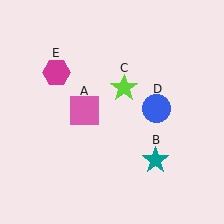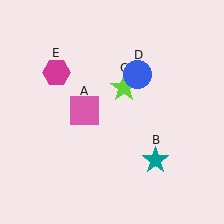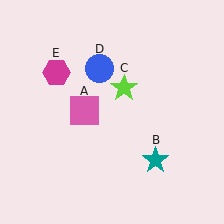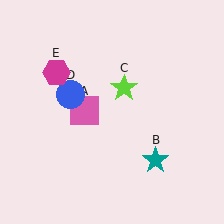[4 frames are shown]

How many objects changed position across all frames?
1 object changed position: blue circle (object D).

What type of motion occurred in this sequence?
The blue circle (object D) rotated counterclockwise around the center of the scene.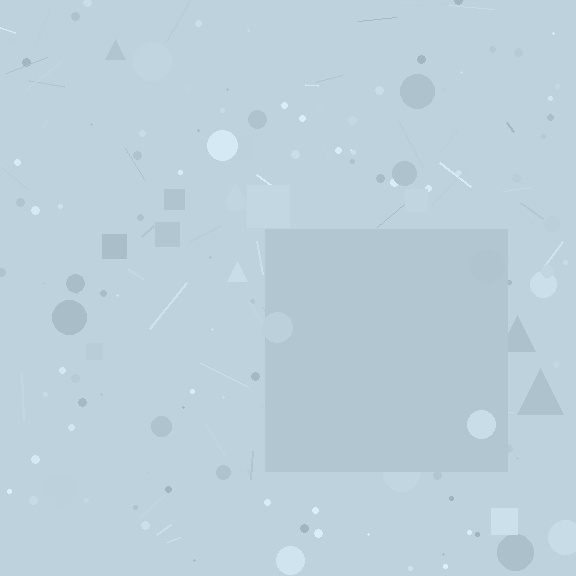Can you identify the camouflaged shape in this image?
The camouflaged shape is a square.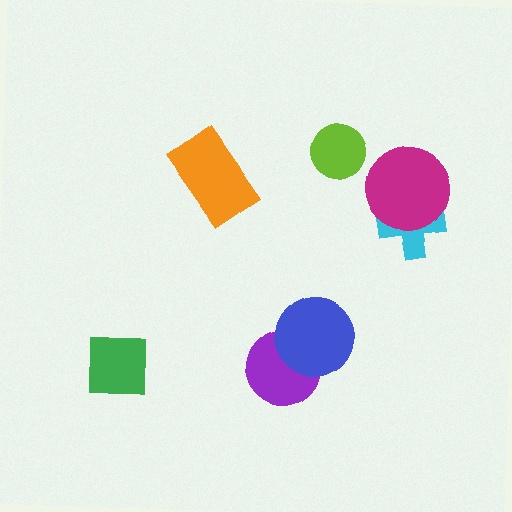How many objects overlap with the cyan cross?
1 object overlaps with the cyan cross.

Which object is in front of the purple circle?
The blue circle is in front of the purple circle.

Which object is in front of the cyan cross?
The magenta circle is in front of the cyan cross.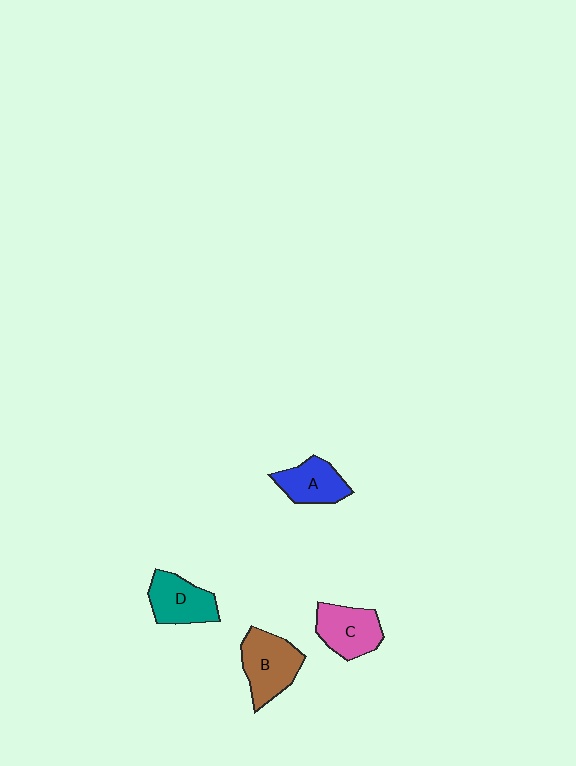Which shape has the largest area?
Shape B (brown).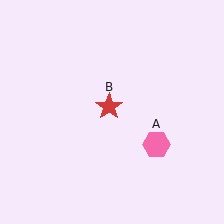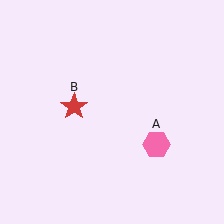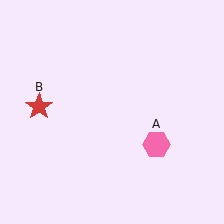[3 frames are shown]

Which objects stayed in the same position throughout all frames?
Pink hexagon (object A) remained stationary.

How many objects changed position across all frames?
1 object changed position: red star (object B).